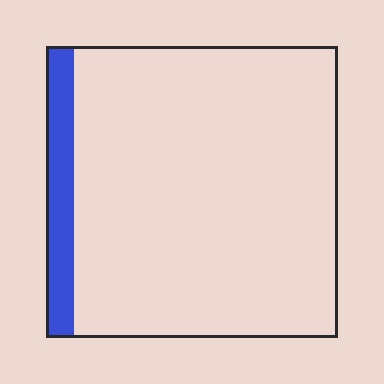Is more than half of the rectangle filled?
No.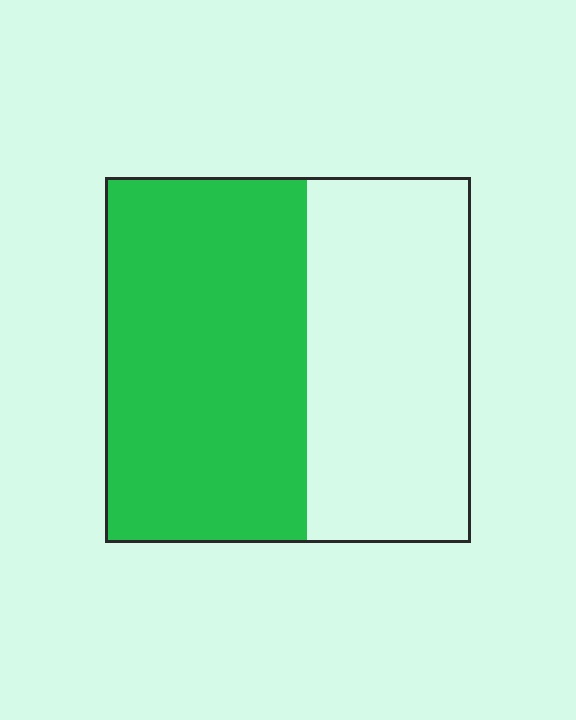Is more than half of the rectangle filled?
Yes.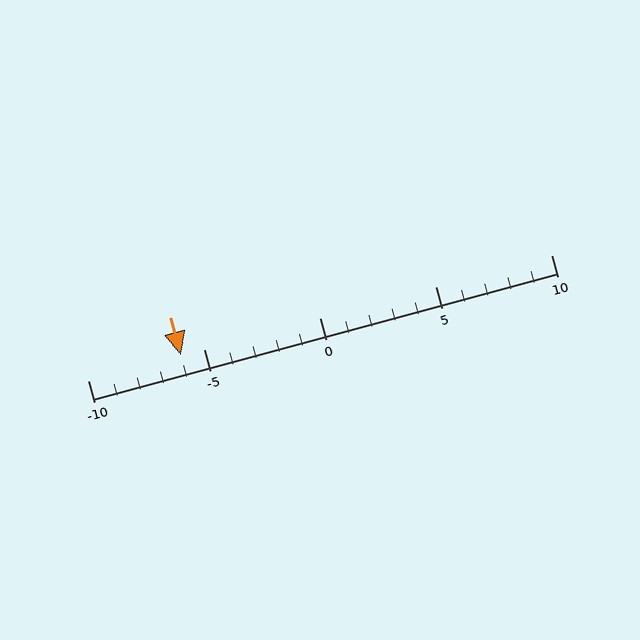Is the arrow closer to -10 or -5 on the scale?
The arrow is closer to -5.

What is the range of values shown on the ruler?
The ruler shows values from -10 to 10.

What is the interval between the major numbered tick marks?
The major tick marks are spaced 5 units apart.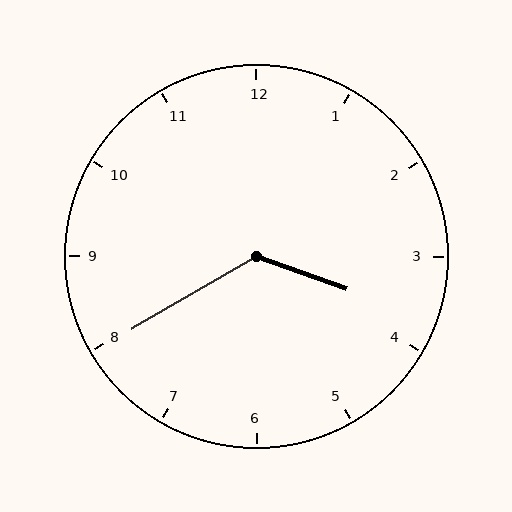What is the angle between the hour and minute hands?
Approximately 130 degrees.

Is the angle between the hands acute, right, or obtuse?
It is obtuse.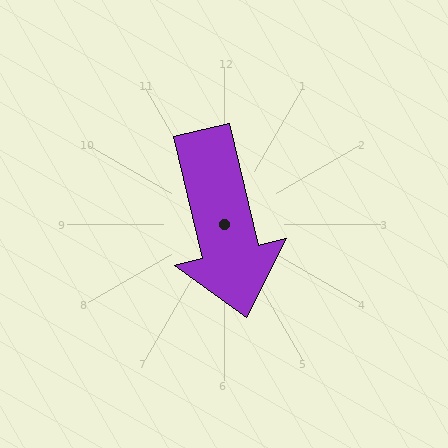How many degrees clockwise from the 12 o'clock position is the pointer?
Approximately 167 degrees.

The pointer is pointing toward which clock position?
Roughly 6 o'clock.